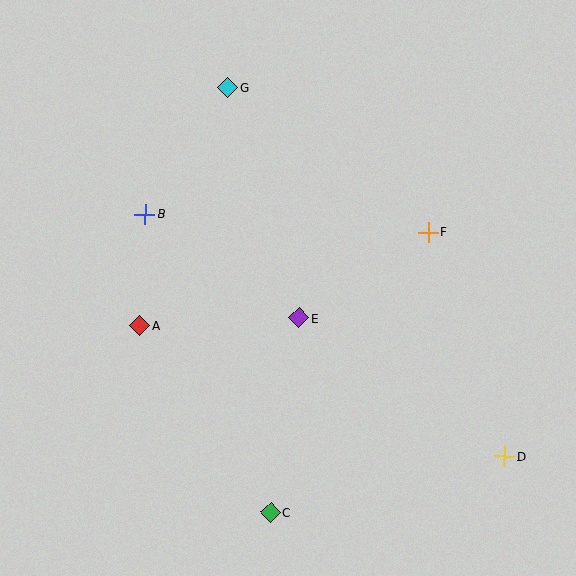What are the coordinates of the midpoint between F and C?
The midpoint between F and C is at (350, 372).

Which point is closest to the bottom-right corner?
Point D is closest to the bottom-right corner.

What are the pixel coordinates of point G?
Point G is at (228, 87).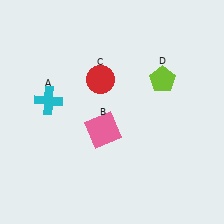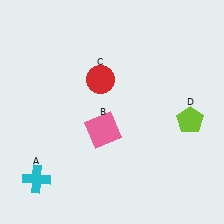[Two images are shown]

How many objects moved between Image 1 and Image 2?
2 objects moved between the two images.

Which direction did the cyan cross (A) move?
The cyan cross (A) moved down.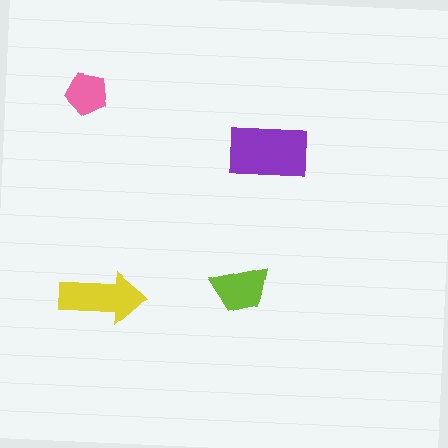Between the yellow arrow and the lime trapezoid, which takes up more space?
The yellow arrow.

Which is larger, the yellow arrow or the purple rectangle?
The purple rectangle.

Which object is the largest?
The purple rectangle.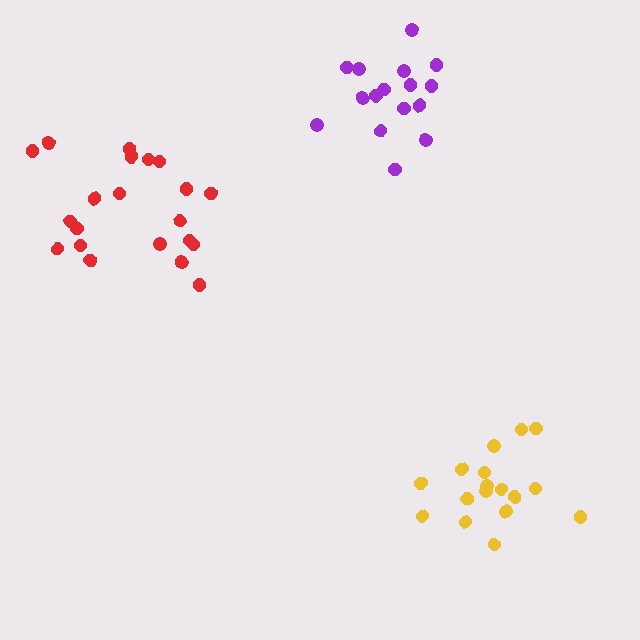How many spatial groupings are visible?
There are 3 spatial groupings.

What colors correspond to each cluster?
The clusters are colored: purple, yellow, red.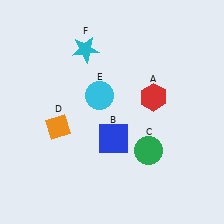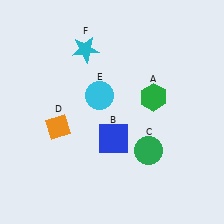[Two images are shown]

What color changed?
The hexagon (A) changed from red in Image 1 to green in Image 2.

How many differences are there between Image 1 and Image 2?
There is 1 difference between the two images.